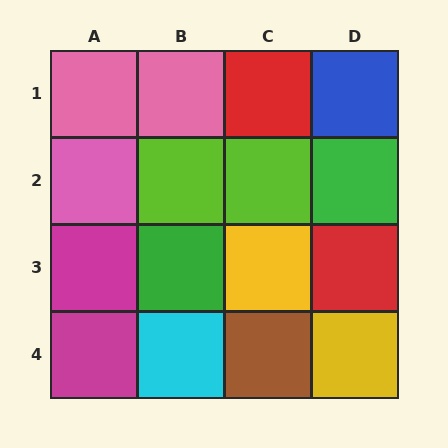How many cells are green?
2 cells are green.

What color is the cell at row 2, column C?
Lime.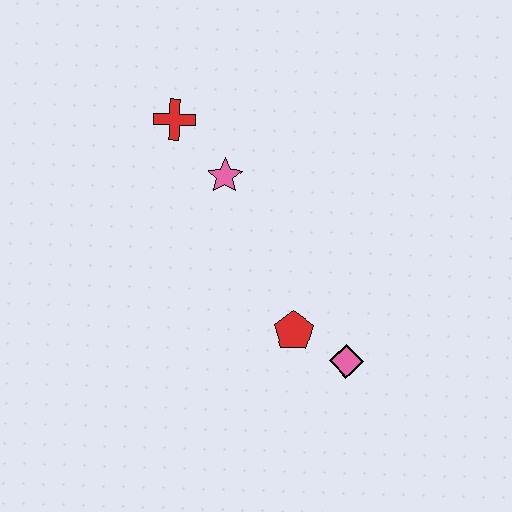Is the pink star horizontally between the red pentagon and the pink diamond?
No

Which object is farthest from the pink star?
The pink diamond is farthest from the pink star.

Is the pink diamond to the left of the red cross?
No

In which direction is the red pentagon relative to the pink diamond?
The red pentagon is to the left of the pink diamond.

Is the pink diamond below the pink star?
Yes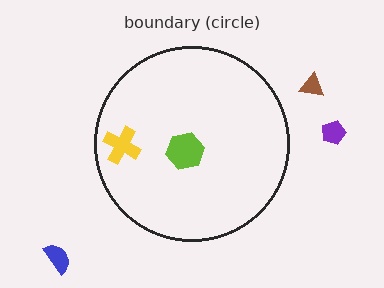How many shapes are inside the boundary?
2 inside, 3 outside.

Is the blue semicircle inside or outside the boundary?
Outside.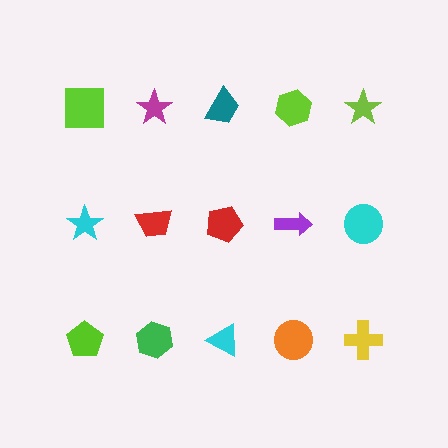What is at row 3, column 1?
A lime pentagon.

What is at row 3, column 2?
A green hexagon.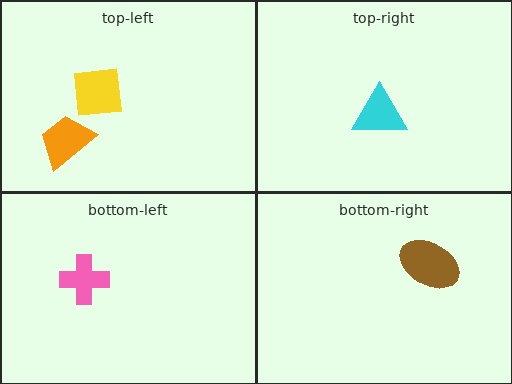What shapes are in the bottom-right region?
The brown ellipse.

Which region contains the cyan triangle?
The top-right region.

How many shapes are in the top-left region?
2.